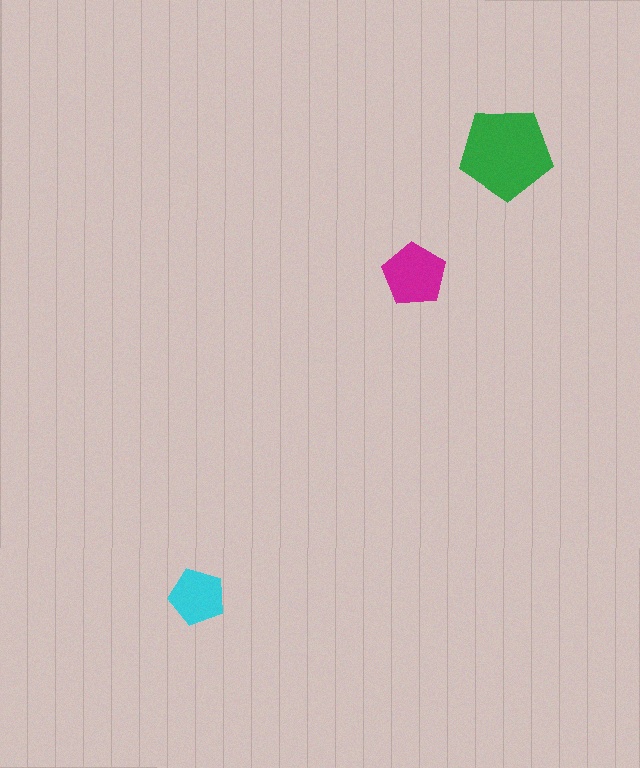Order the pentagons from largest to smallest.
the green one, the magenta one, the cyan one.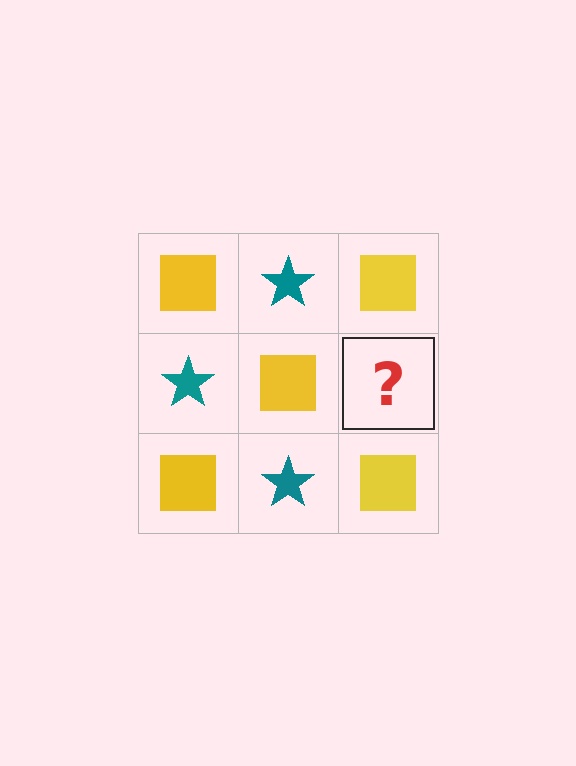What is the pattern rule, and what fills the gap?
The rule is that it alternates yellow square and teal star in a checkerboard pattern. The gap should be filled with a teal star.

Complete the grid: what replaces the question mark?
The question mark should be replaced with a teal star.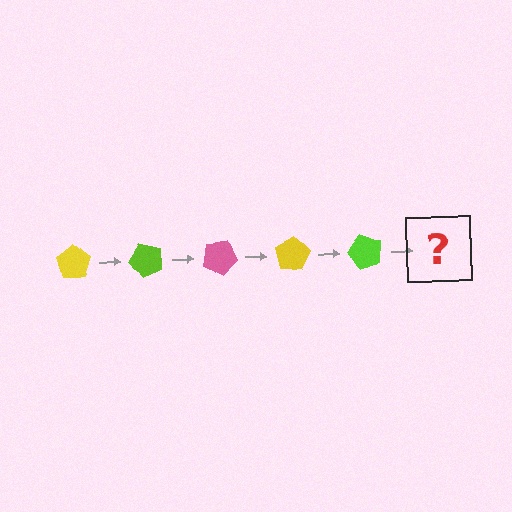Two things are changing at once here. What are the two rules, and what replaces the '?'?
The two rules are that it rotates 50 degrees each step and the color cycles through yellow, lime, and pink. The '?' should be a pink pentagon, rotated 250 degrees from the start.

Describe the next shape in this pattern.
It should be a pink pentagon, rotated 250 degrees from the start.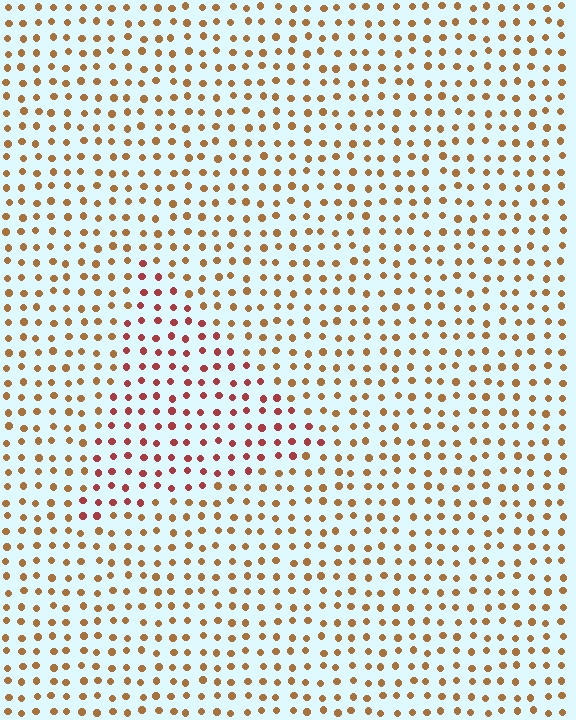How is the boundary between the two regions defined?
The boundary is defined purely by a slight shift in hue (about 33 degrees). Spacing, size, and orientation are identical on both sides.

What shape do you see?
I see a triangle.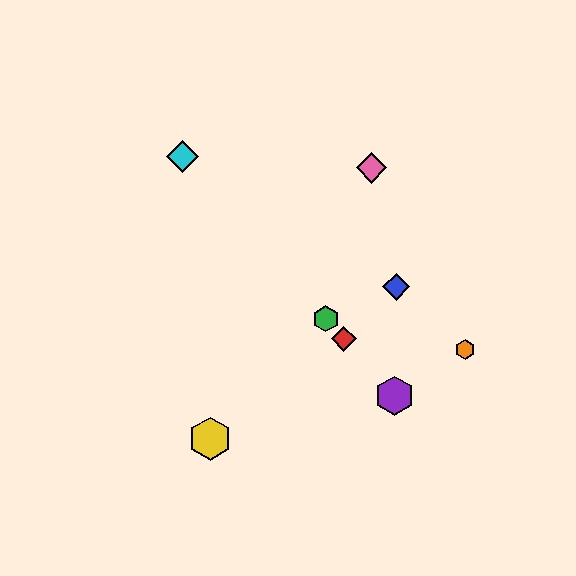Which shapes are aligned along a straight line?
The red diamond, the green hexagon, the purple hexagon, the cyan diamond are aligned along a straight line.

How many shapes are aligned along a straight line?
4 shapes (the red diamond, the green hexagon, the purple hexagon, the cyan diamond) are aligned along a straight line.